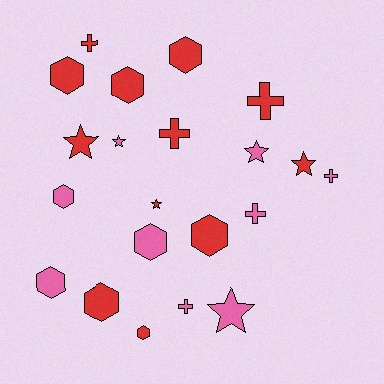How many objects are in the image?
There are 21 objects.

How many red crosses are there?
There are 3 red crosses.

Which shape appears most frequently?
Hexagon, with 9 objects.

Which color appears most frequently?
Red, with 12 objects.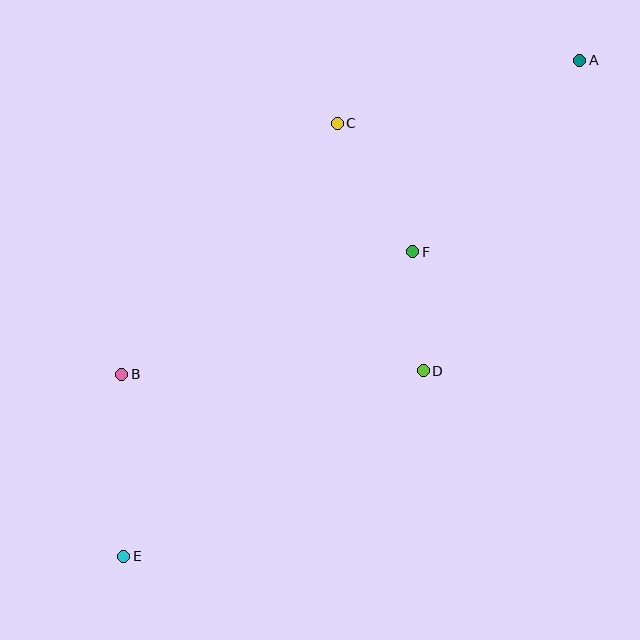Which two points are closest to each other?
Points D and F are closest to each other.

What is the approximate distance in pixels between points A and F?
The distance between A and F is approximately 254 pixels.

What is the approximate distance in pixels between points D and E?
The distance between D and E is approximately 352 pixels.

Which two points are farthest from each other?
Points A and E are farthest from each other.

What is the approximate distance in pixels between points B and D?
The distance between B and D is approximately 302 pixels.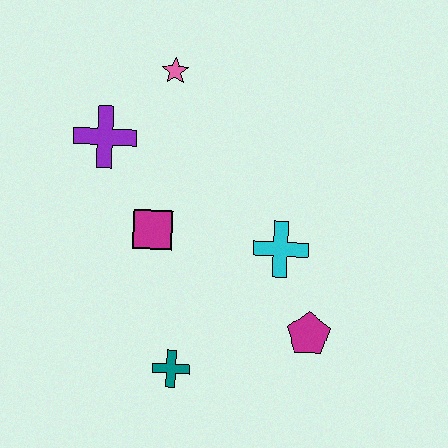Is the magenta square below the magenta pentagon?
No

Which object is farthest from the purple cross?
The magenta pentagon is farthest from the purple cross.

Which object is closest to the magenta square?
The purple cross is closest to the magenta square.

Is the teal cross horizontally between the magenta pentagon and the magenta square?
Yes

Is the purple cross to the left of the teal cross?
Yes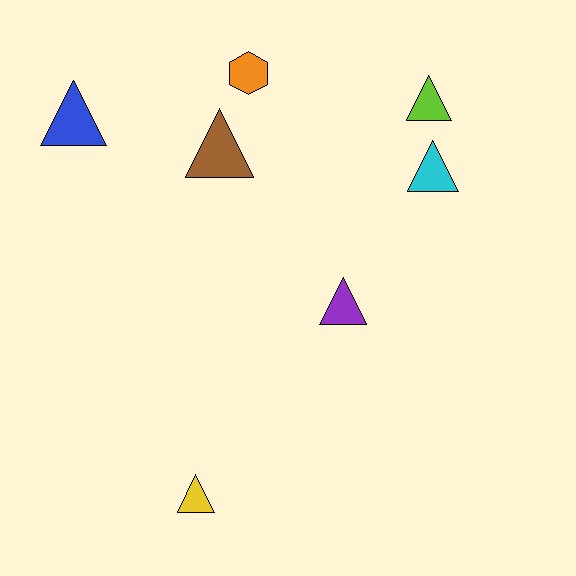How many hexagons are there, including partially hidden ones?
There is 1 hexagon.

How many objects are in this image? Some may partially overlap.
There are 7 objects.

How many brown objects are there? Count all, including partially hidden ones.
There is 1 brown object.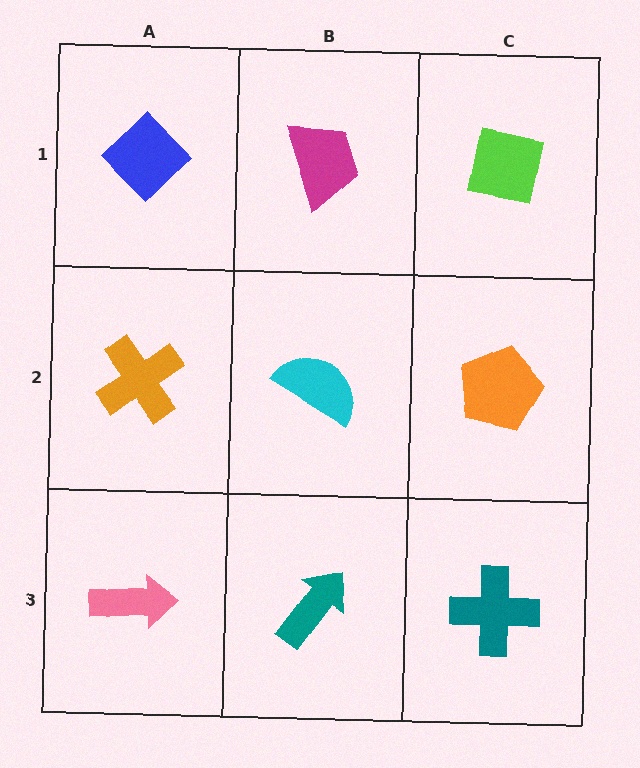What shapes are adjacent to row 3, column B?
A cyan semicircle (row 2, column B), a pink arrow (row 3, column A), a teal cross (row 3, column C).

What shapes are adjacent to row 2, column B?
A magenta trapezoid (row 1, column B), a teal arrow (row 3, column B), an orange cross (row 2, column A), an orange pentagon (row 2, column C).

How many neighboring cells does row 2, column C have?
3.